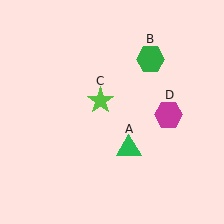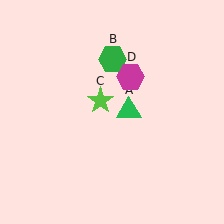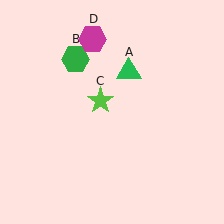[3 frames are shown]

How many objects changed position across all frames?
3 objects changed position: green triangle (object A), green hexagon (object B), magenta hexagon (object D).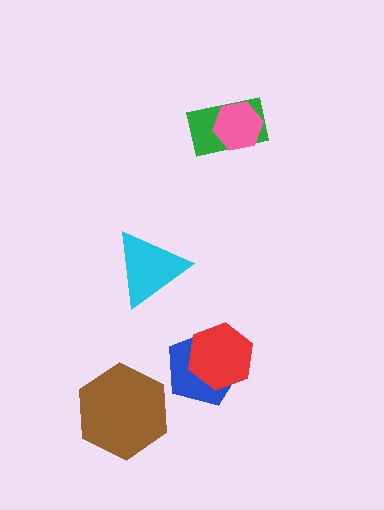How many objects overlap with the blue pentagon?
1 object overlaps with the blue pentagon.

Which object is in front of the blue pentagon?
The red hexagon is in front of the blue pentagon.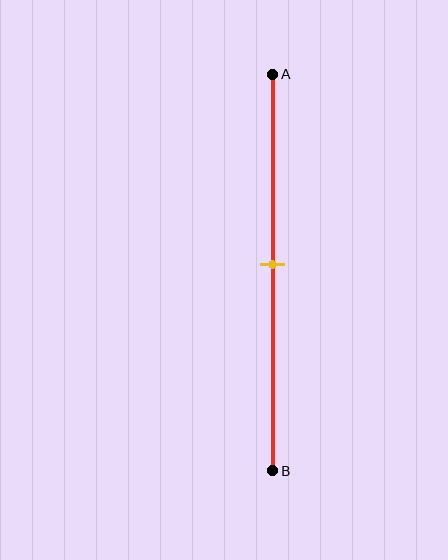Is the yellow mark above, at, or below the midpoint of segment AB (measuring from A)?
The yellow mark is approximately at the midpoint of segment AB.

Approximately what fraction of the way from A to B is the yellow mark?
The yellow mark is approximately 50% of the way from A to B.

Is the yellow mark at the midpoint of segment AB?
Yes, the mark is approximately at the midpoint.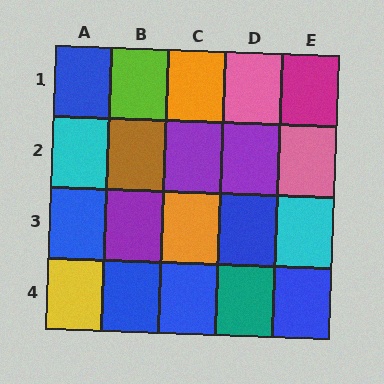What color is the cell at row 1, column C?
Orange.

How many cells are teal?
1 cell is teal.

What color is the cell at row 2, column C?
Purple.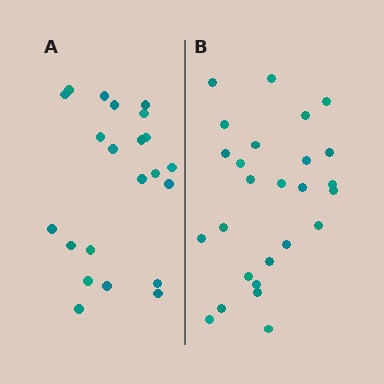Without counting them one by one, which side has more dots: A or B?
Region B (the right region) has more dots.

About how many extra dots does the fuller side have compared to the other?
Region B has about 4 more dots than region A.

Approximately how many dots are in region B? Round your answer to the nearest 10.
About 30 dots. (The exact count is 26, which rounds to 30.)